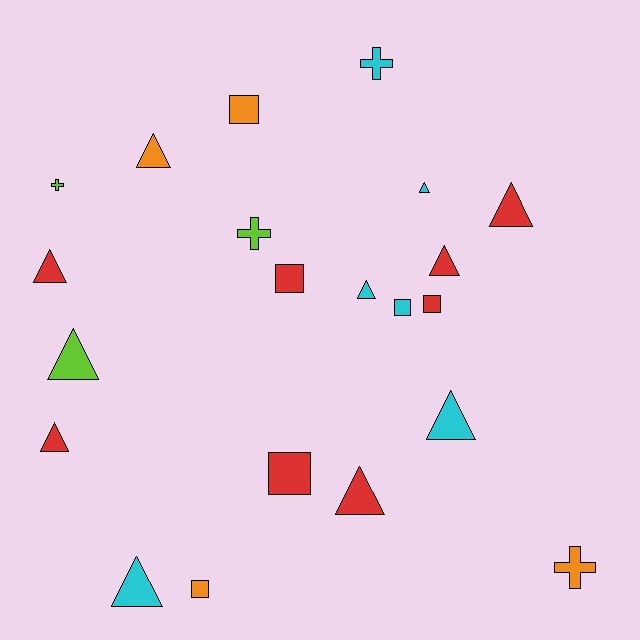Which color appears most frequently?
Red, with 8 objects.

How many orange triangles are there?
There is 1 orange triangle.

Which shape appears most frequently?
Triangle, with 11 objects.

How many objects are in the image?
There are 21 objects.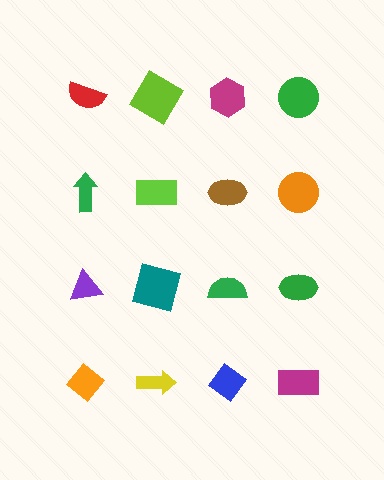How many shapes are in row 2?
4 shapes.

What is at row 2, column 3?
A brown ellipse.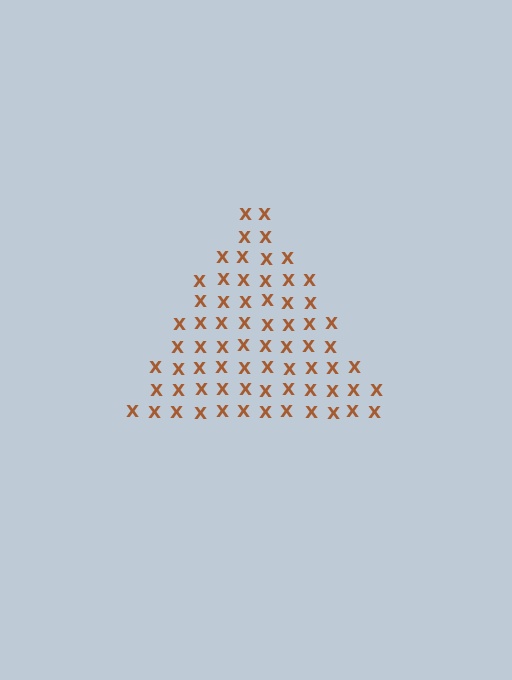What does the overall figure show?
The overall figure shows a triangle.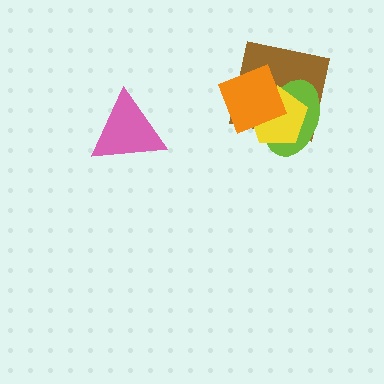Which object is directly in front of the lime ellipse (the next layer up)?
The yellow pentagon is directly in front of the lime ellipse.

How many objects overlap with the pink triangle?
0 objects overlap with the pink triangle.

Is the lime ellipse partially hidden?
Yes, it is partially covered by another shape.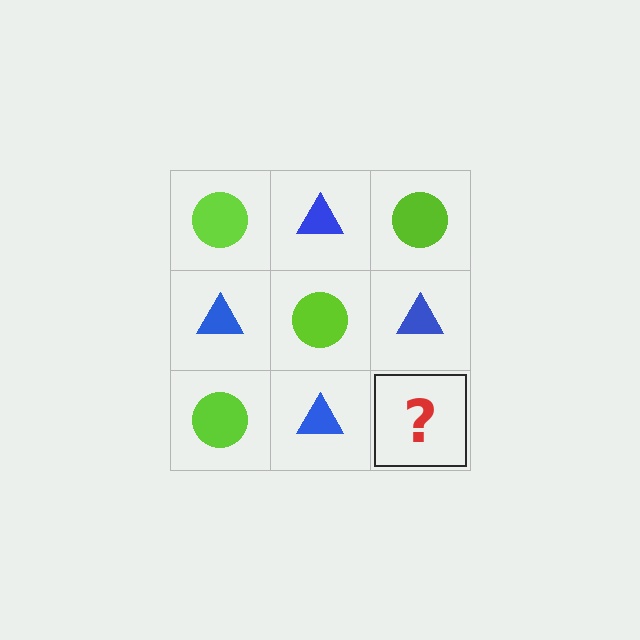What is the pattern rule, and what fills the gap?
The rule is that it alternates lime circle and blue triangle in a checkerboard pattern. The gap should be filled with a lime circle.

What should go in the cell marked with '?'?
The missing cell should contain a lime circle.